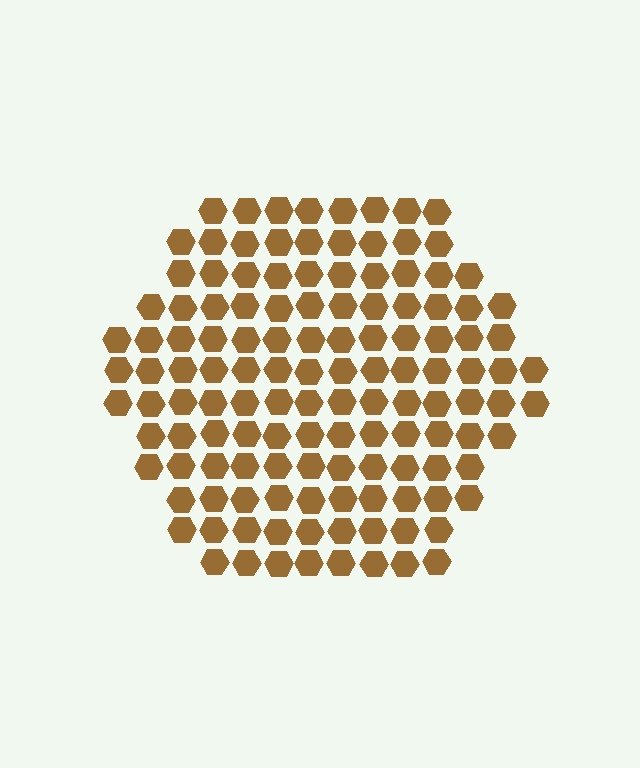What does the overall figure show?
The overall figure shows a hexagon.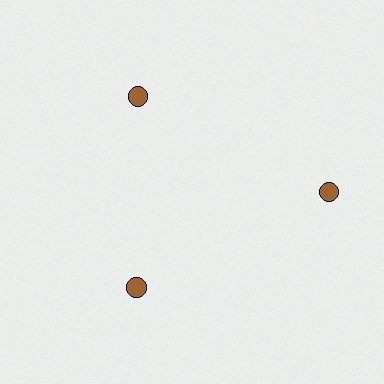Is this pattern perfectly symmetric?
No. The 3 brown circles are arranged in a ring, but one element near the 3 o'clock position is pushed outward from the center, breaking the 3-fold rotational symmetry.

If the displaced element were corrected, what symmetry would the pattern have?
It would have 3-fold rotational symmetry — the pattern would map onto itself every 120 degrees.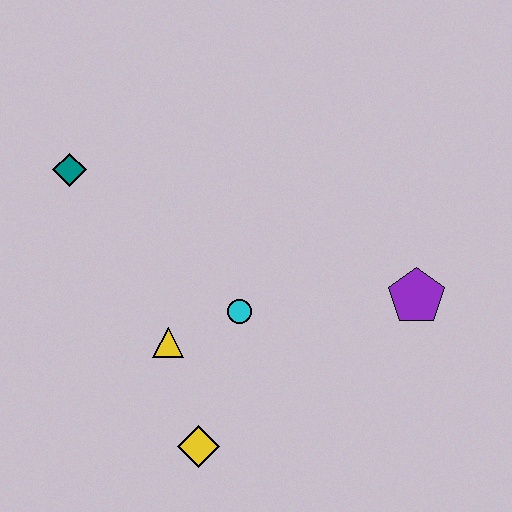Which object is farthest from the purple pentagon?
The teal diamond is farthest from the purple pentagon.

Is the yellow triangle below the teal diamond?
Yes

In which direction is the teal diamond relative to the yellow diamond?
The teal diamond is above the yellow diamond.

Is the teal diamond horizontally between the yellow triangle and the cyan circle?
No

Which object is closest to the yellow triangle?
The cyan circle is closest to the yellow triangle.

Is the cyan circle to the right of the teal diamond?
Yes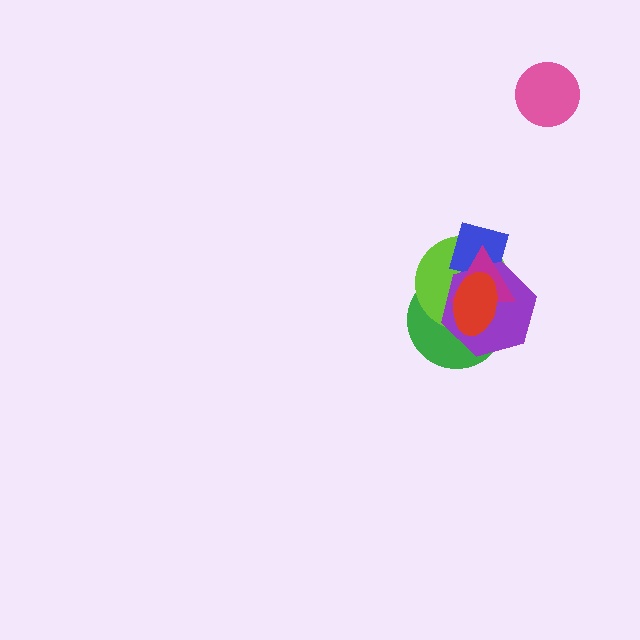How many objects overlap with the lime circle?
5 objects overlap with the lime circle.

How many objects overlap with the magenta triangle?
5 objects overlap with the magenta triangle.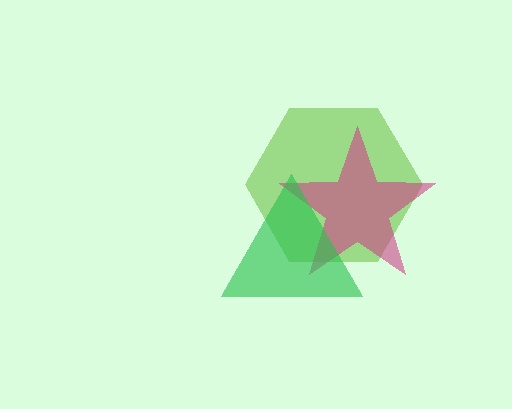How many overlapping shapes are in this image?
There are 3 overlapping shapes in the image.